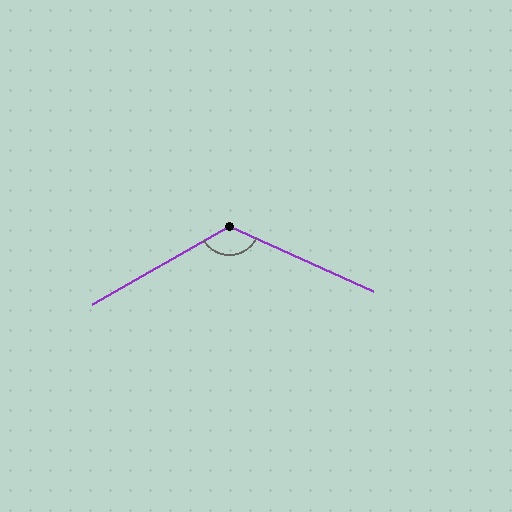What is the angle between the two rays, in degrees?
Approximately 126 degrees.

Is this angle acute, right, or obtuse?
It is obtuse.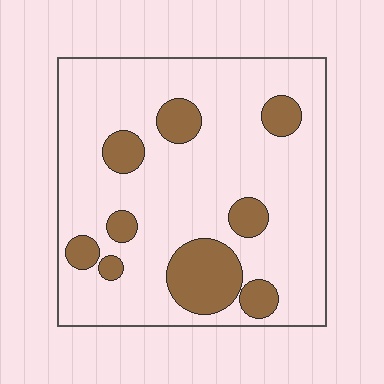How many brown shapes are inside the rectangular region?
9.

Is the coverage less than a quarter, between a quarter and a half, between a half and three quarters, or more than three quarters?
Less than a quarter.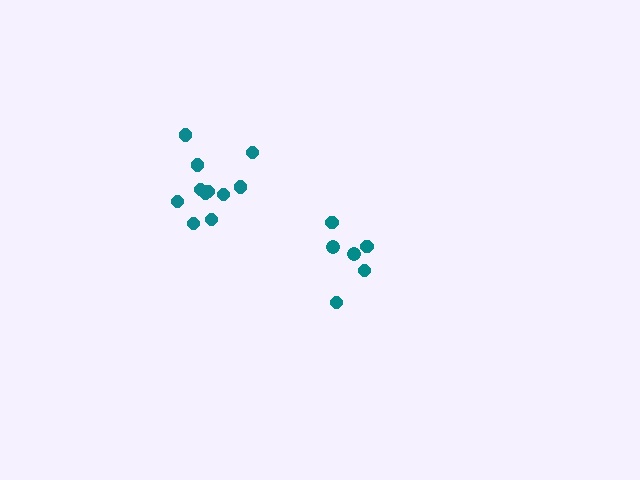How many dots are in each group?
Group 1: 11 dots, Group 2: 6 dots (17 total).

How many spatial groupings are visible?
There are 2 spatial groupings.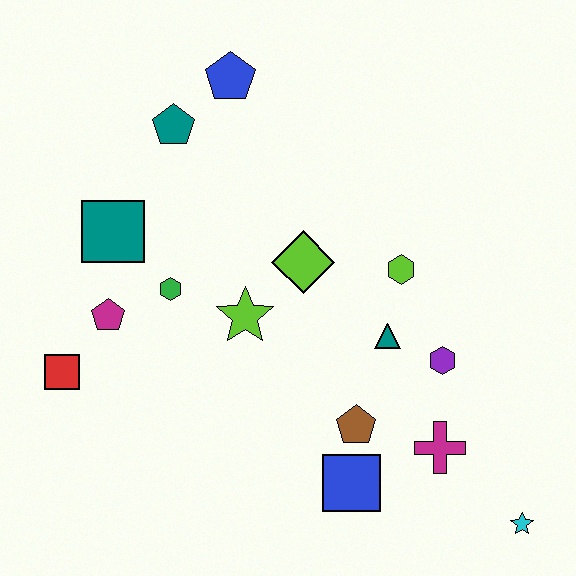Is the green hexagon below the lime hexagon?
Yes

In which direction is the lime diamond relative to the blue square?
The lime diamond is above the blue square.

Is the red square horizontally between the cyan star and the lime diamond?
No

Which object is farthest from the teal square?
The cyan star is farthest from the teal square.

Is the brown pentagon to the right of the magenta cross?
No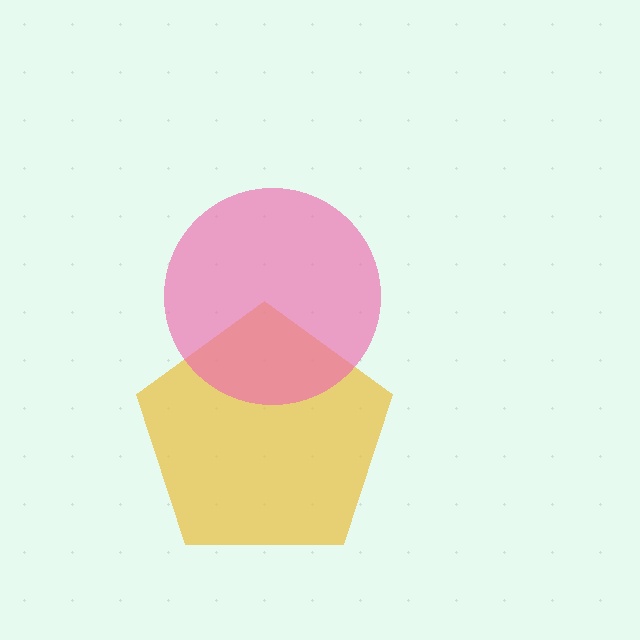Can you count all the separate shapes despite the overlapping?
Yes, there are 2 separate shapes.